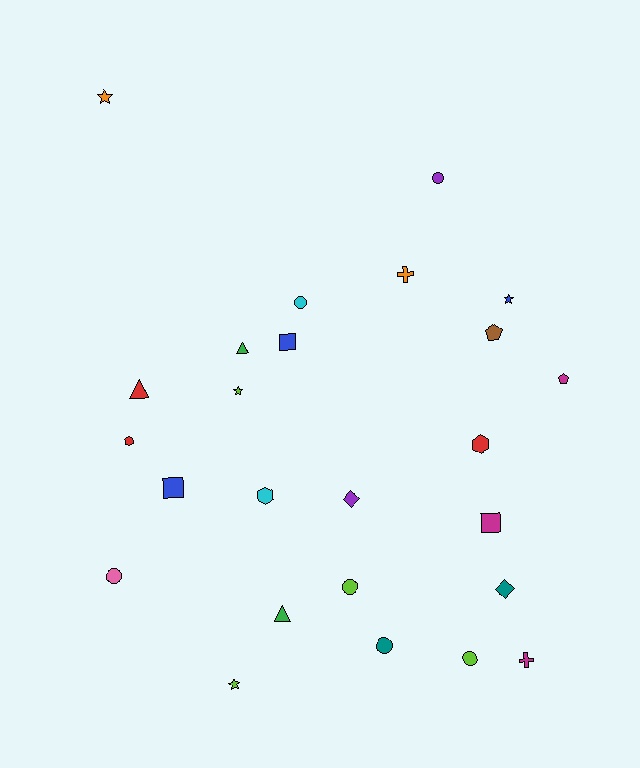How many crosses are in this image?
There are 2 crosses.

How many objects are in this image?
There are 25 objects.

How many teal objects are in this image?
There are 2 teal objects.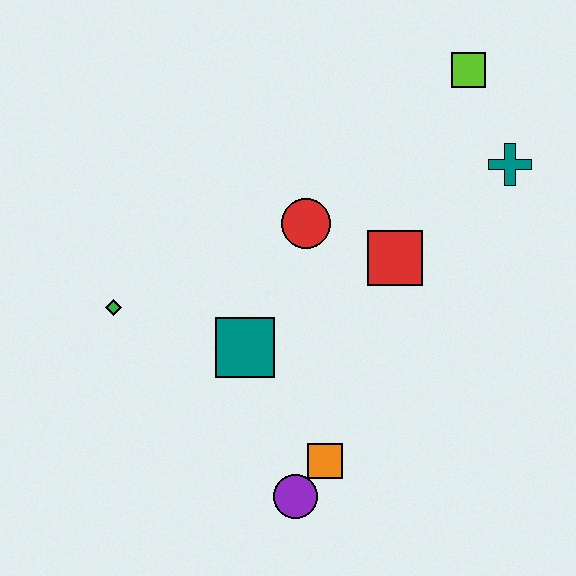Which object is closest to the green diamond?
The teal square is closest to the green diamond.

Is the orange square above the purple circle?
Yes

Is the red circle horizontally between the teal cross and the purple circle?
Yes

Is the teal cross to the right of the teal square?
Yes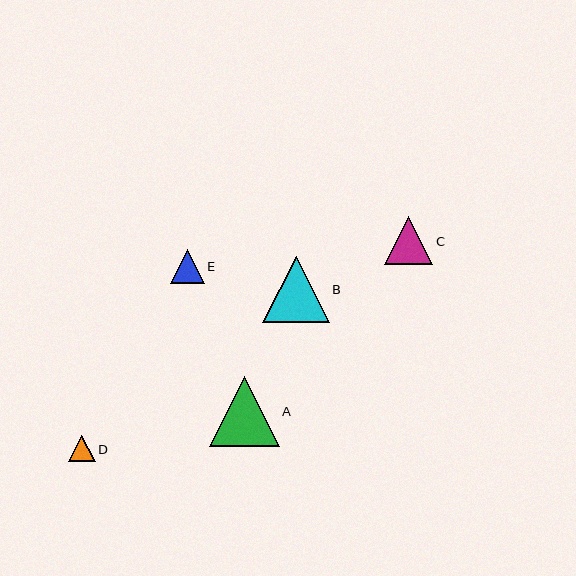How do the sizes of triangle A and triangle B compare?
Triangle A and triangle B are approximately the same size.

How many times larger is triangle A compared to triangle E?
Triangle A is approximately 2.1 times the size of triangle E.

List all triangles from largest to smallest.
From largest to smallest: A, B, C, E, D.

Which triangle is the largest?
Triangle A is the largest with a size of approximately 70 pixels.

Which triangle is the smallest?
Triangle D is the smallest with a size of approximately 26 pixels.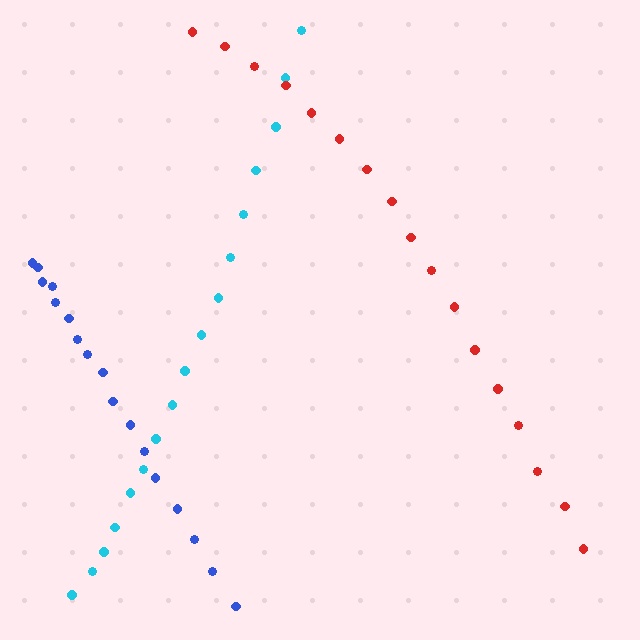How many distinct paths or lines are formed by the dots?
There are 3 distinct paths.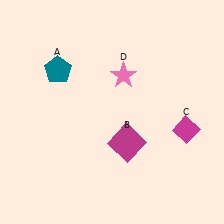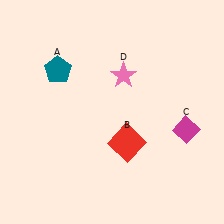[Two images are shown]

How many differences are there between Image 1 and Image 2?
There is 1 difference between the two images.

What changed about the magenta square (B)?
In Image 1, B is magenta. In Image 2, it changed to red.